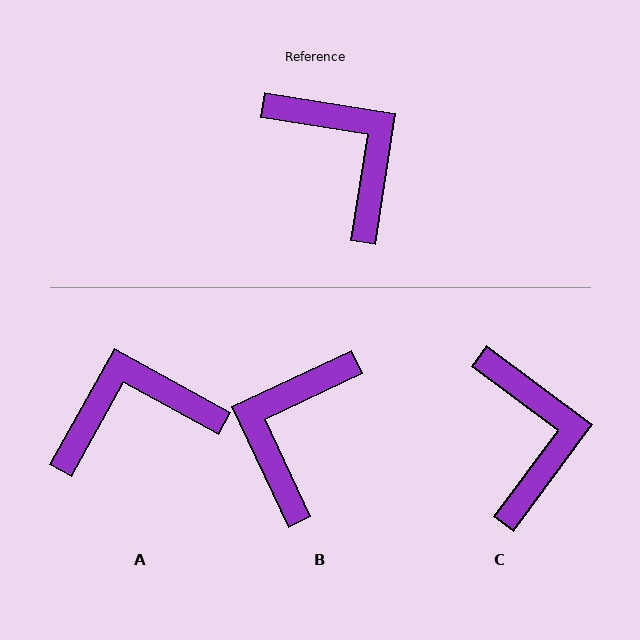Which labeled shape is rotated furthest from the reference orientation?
B, about 124 degrees away.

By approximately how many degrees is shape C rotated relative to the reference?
Approximately 28 degrees clockwise.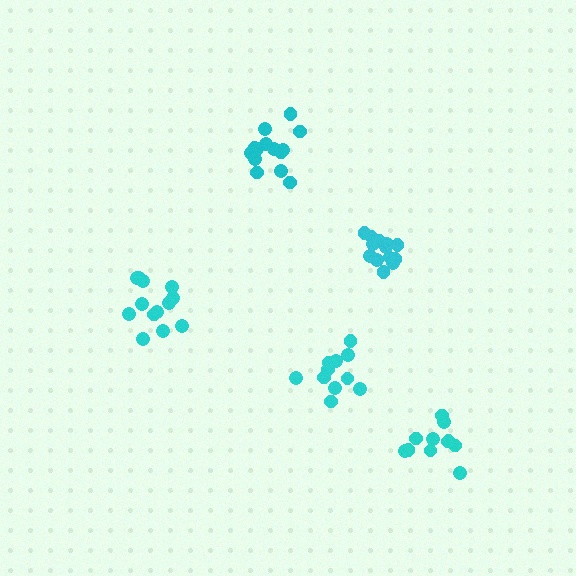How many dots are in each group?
Group 1: 14 dots, Group 2: 13 dots, Group 3: 13 dots, Group 4: 11 dots, Group 5: 11 dots (62 total).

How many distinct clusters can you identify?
There are 5 distinct clusters.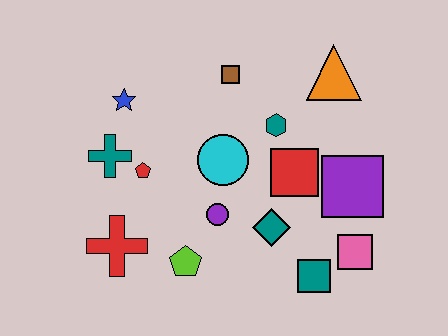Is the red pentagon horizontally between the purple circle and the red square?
No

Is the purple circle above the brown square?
No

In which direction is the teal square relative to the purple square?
The teal square is below the purple square.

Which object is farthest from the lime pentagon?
The orange triangle is farthest from the lime pentagon.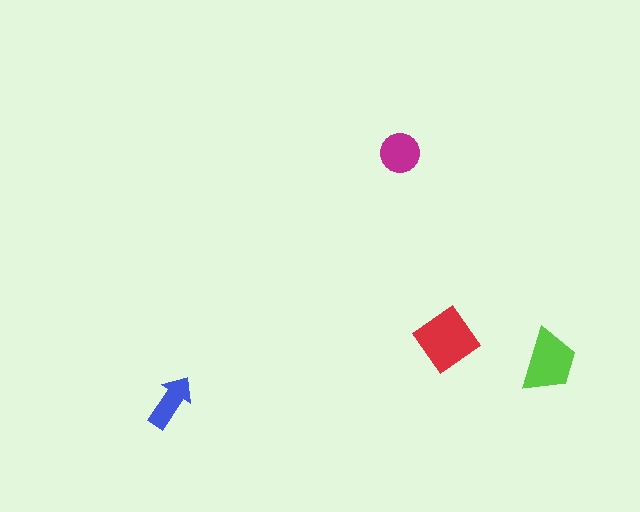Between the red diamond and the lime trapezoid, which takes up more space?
The red diamond.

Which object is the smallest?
The blue arrow.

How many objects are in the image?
There are 4 objects in the image.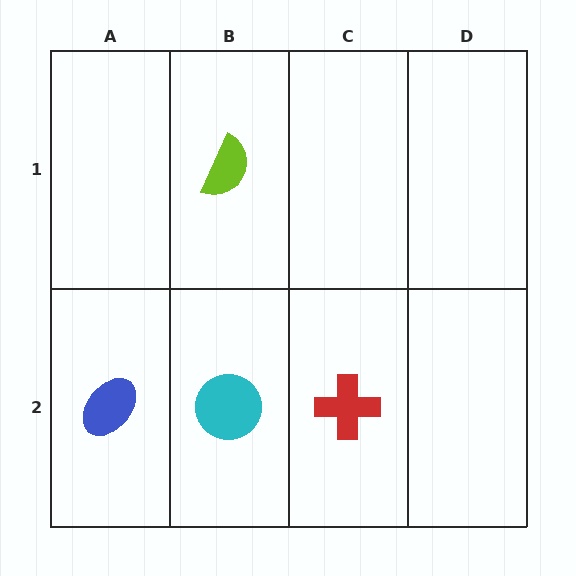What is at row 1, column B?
A lime semicircle.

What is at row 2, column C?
A red cross.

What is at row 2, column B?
A cyan circle.